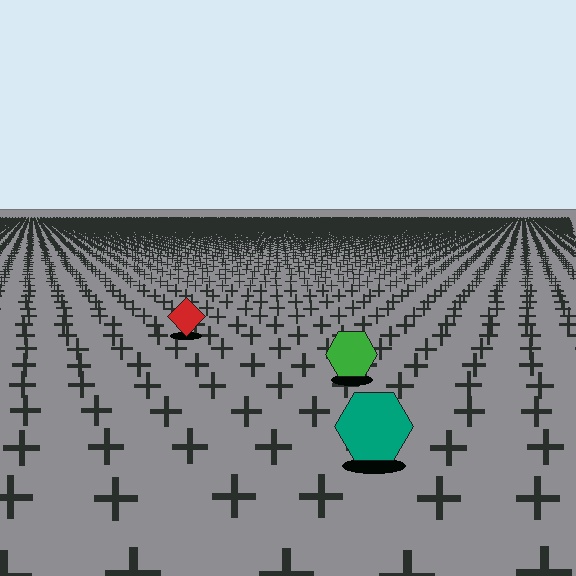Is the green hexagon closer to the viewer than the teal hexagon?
No. The teal hexagon is closer — you can tell from the texture gradient: the ground texture is coarser near it.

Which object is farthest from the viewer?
The red diamond is farthest from the viewer. It appears smaller and the ground texture around it is denser.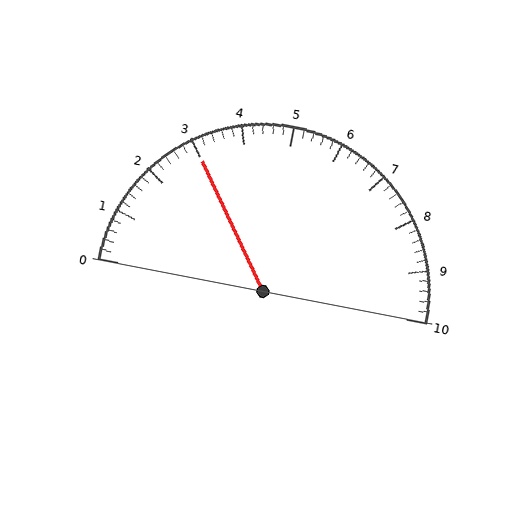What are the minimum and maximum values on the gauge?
The gauge ranges from 0 to 10.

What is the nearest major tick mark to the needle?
The nearest major tick mark is 3.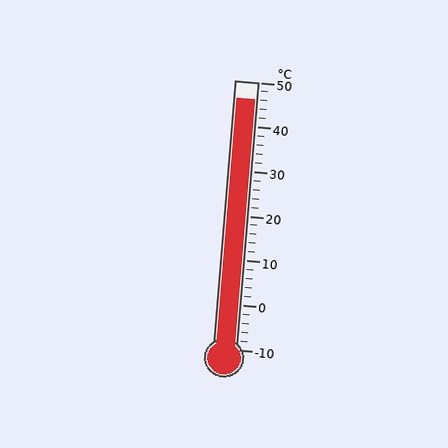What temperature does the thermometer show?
The thermometer shows approximately 46°C.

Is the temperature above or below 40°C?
The temperature is above 40°C.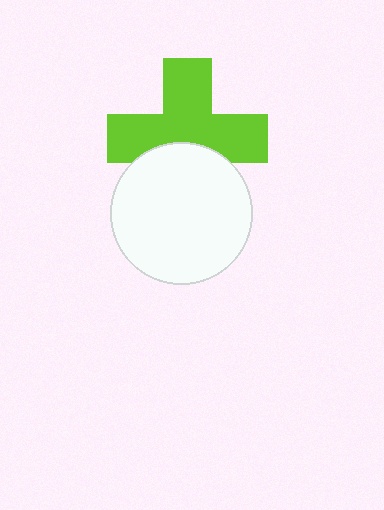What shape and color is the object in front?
The object in front is a white circle.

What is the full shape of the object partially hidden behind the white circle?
The partially hidden object is a lime cross.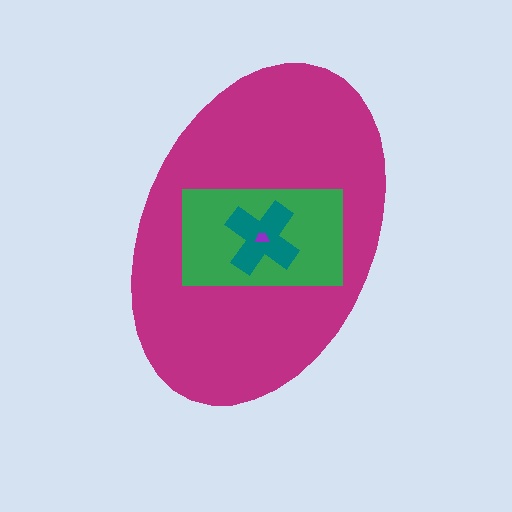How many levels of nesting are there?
4.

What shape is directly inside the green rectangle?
The teal cross.